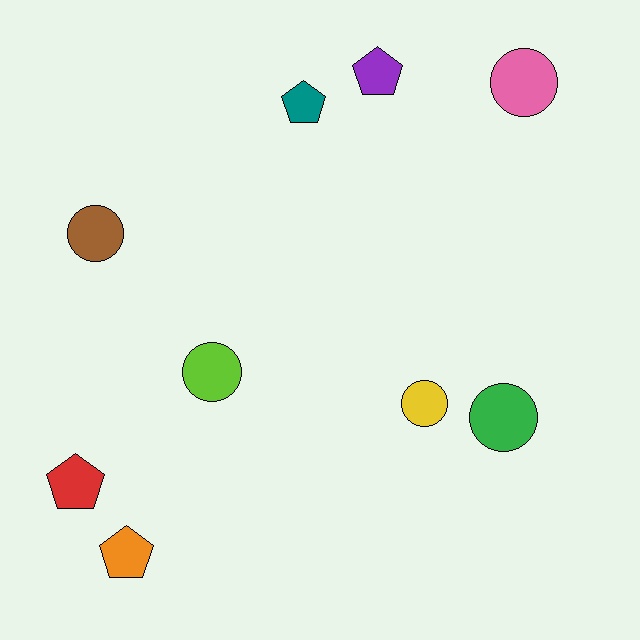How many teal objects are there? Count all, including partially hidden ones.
There is 1 teal object.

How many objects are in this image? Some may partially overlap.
There are 9 objects.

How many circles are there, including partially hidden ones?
There are 5 circles.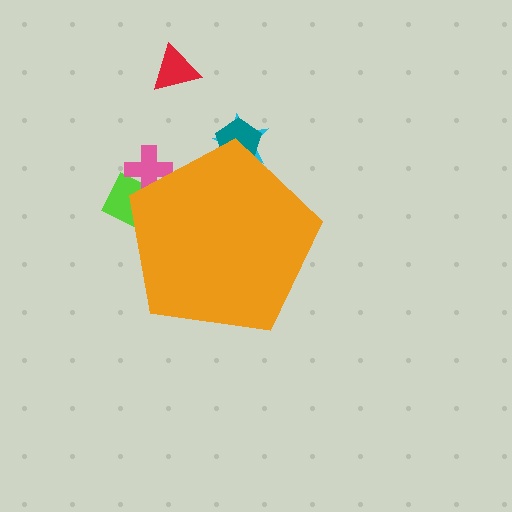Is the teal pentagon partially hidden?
Yes, the teal pentagon is partially hidden behind the orange pentagon.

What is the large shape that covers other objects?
An orange pentagon.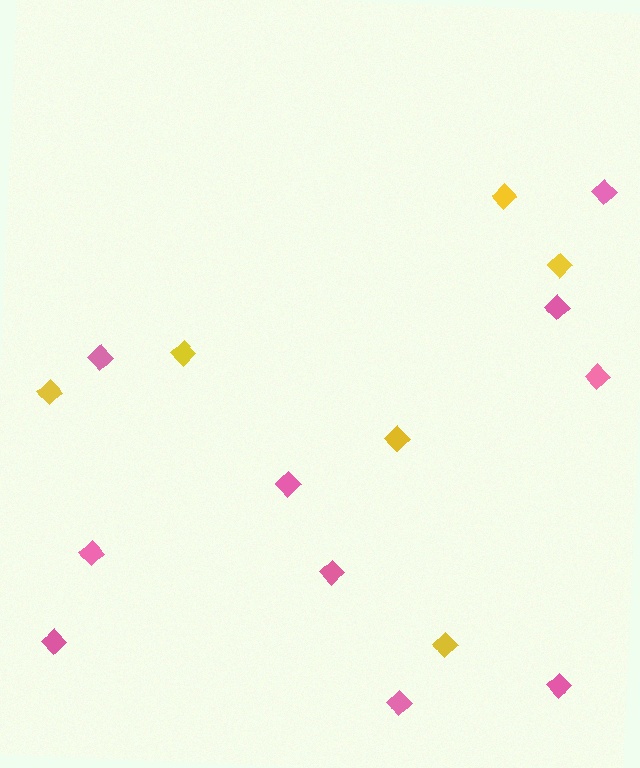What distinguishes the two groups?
There are 2 groups: one group of pink diamonds (10) and one group of yellow diamonds (6).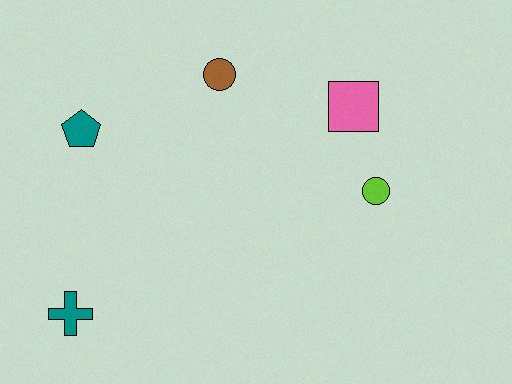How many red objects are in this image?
There are no red objects.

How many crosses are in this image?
There is 1 cross.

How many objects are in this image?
There are 5 objects.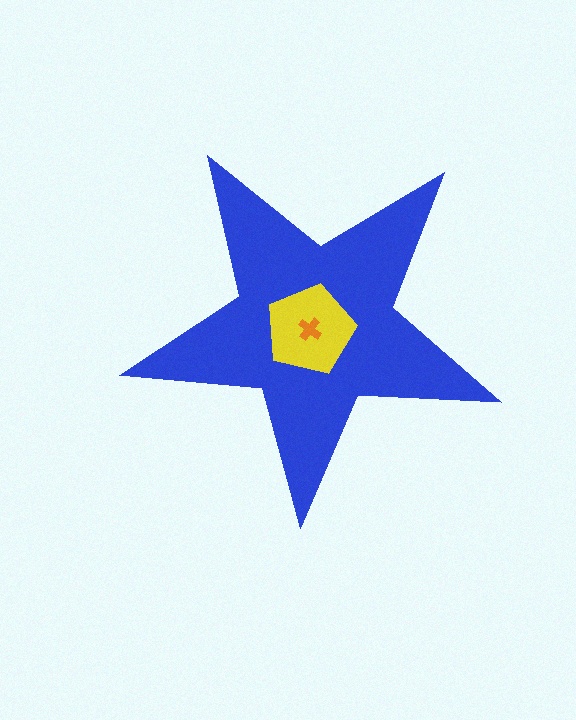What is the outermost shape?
The blue star.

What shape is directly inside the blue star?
The yellow pentagon.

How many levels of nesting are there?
3.